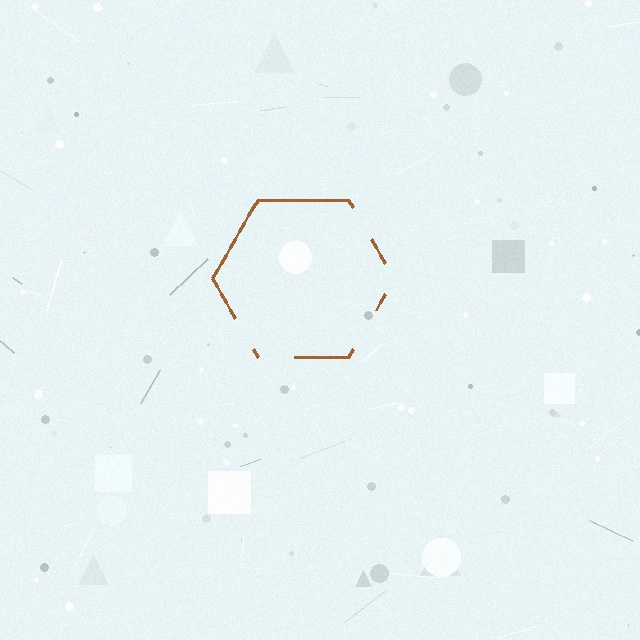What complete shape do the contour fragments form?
The contour fragments form a hexagon.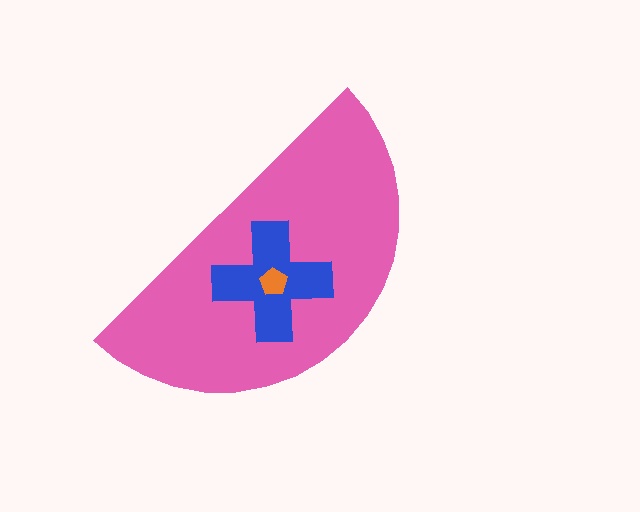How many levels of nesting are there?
3.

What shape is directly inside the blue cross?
The orange pentagon.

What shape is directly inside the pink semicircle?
The blue cross.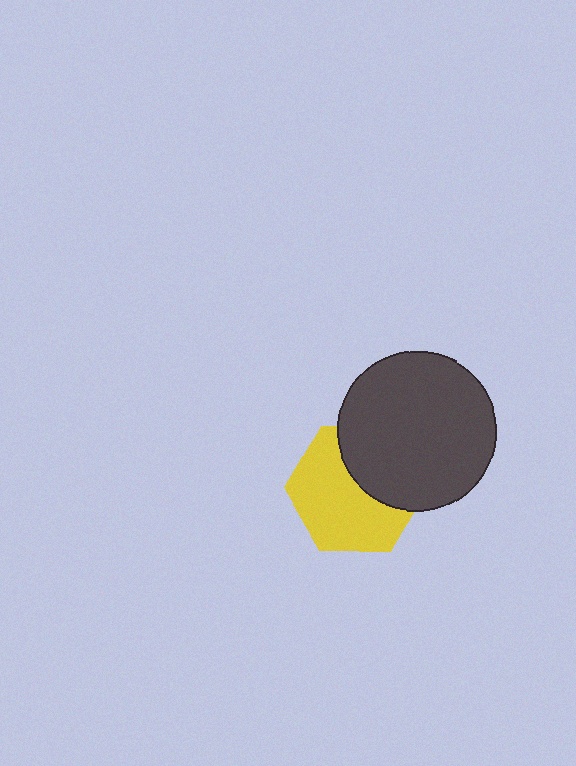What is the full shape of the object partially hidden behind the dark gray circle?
The partially hidden object is a yellow hexagon.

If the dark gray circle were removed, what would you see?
You would see the complete yellow hexagon.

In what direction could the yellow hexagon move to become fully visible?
The yellow hexagon could move toward the lower-left. That would shift it out from behind the dark gray circle entirely.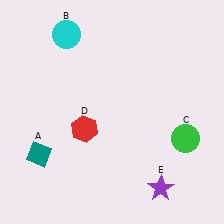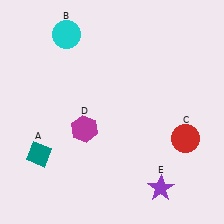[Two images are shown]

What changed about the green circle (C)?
In Image 1, C is green. In Image 2, it changed to red.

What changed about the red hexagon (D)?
In Image 1, D is red. In Image 2, it changed to magenta.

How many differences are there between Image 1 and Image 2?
There are 2 differences between the two images.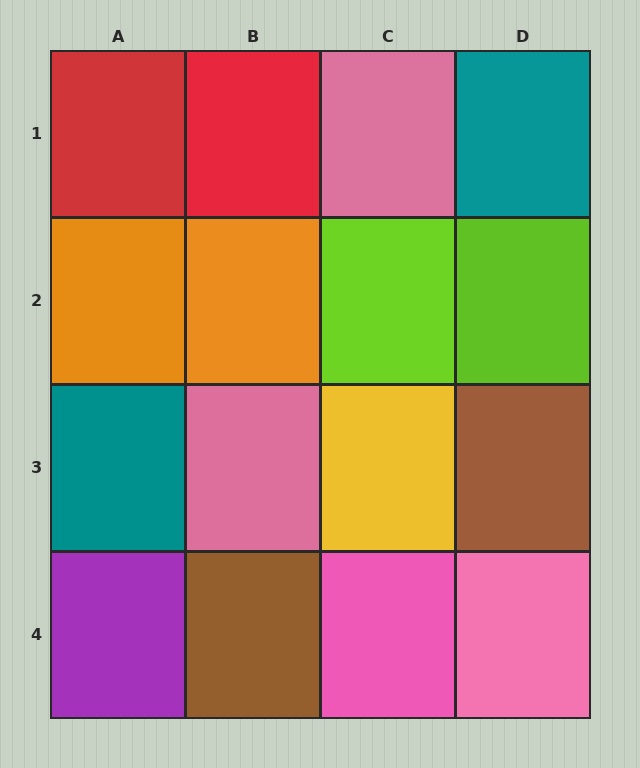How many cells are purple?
1 cell is purple.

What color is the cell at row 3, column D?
Brown.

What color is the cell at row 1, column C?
Pink.